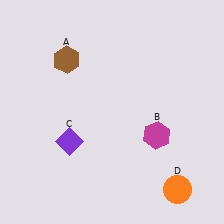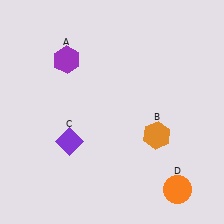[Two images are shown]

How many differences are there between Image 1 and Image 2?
There are 2 differences between the two images.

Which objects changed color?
A changed from brown to purple. B changed from magenta to orange.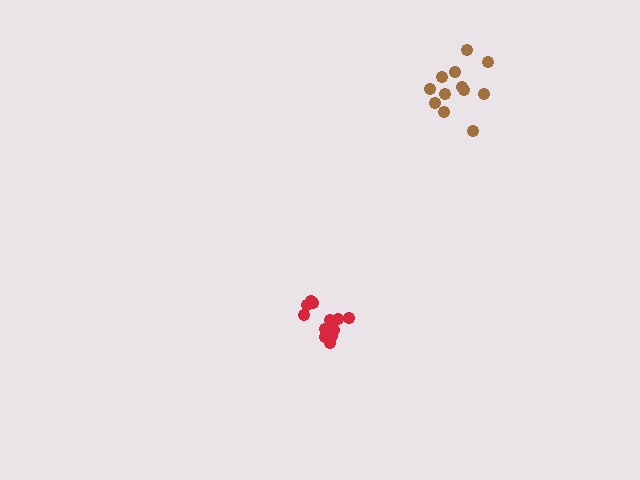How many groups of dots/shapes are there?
There are 2 groups.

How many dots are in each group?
Group 1: 12 dots, Group 2: 12 dots (24 total).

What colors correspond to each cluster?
The clusters are colored: brown, red.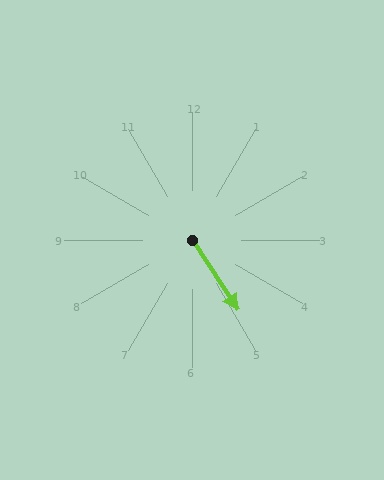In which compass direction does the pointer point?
Southeast.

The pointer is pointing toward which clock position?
Roughly 5 o'clock.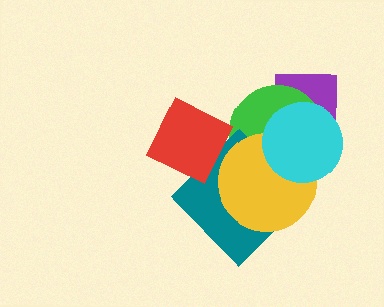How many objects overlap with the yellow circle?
3 objects overlap with the yellow circle.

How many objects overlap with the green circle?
4 objects overlap with the green circle.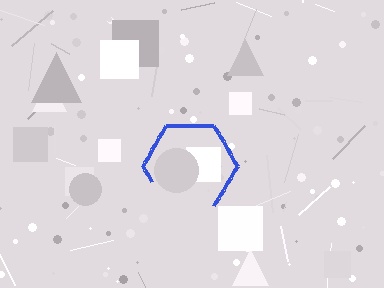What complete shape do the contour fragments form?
The contour fragments form a hexagon.